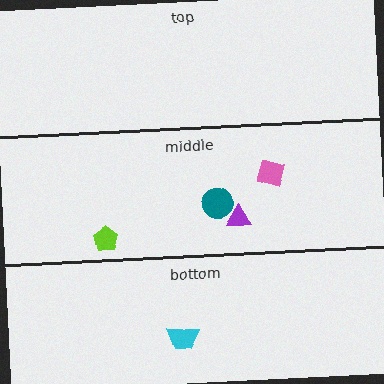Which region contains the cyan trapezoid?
The bottom region.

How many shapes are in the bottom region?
1.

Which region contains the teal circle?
The middle region.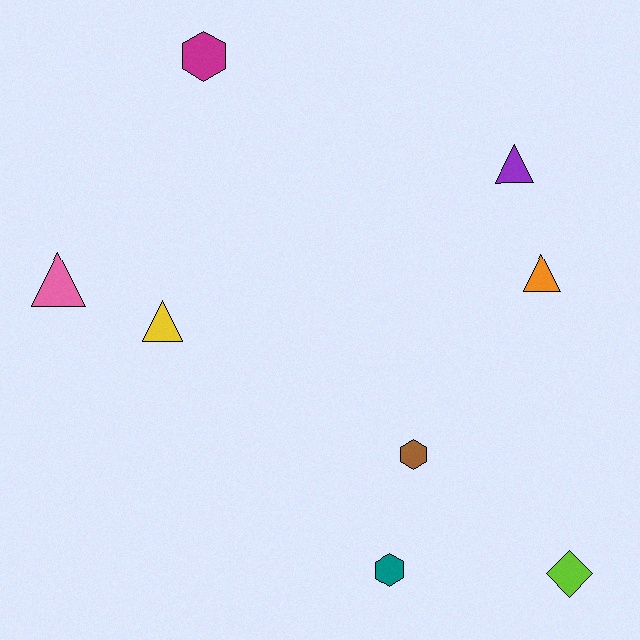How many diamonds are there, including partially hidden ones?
There is 1 diamond.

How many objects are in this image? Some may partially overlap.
There are 8 objects.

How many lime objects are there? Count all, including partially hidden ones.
There is 1 lime object.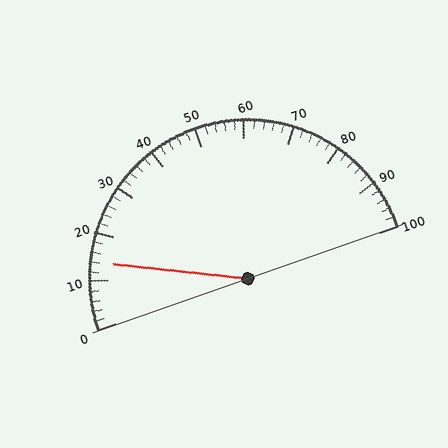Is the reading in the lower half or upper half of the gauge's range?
The reading is in the lower half of the range (0 to 100).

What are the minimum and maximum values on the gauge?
The gauge ranges from 0 to 100.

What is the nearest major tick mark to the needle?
The nearest major tick mark is 10.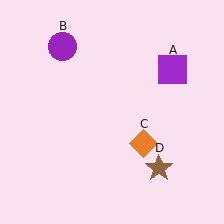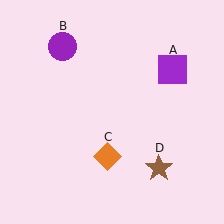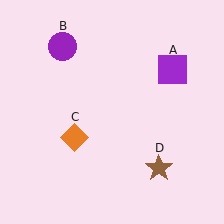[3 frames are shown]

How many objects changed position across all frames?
1 object changed position: orange diamond (object C).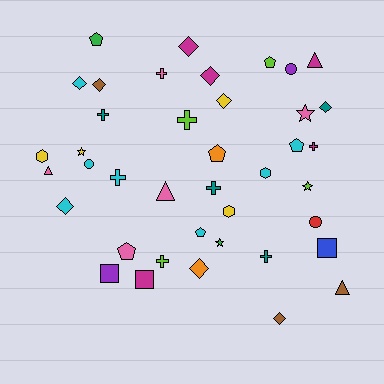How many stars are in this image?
There are 4 stars.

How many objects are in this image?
There are 40 objects.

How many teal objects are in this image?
There are 4 teal objects.